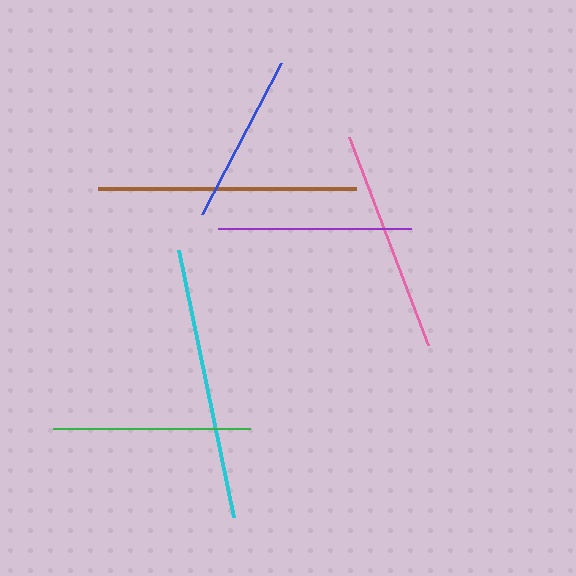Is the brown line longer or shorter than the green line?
The brown line is longer than the green line.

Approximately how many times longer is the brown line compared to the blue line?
The brown line is approximately 1.5 times the length of the blue line.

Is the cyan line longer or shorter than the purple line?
The cyan line is longer than the purple line.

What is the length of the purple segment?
The purple segment is approximately 193 pixels long.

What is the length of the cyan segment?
The cyan segment is approximately 272 pixels long.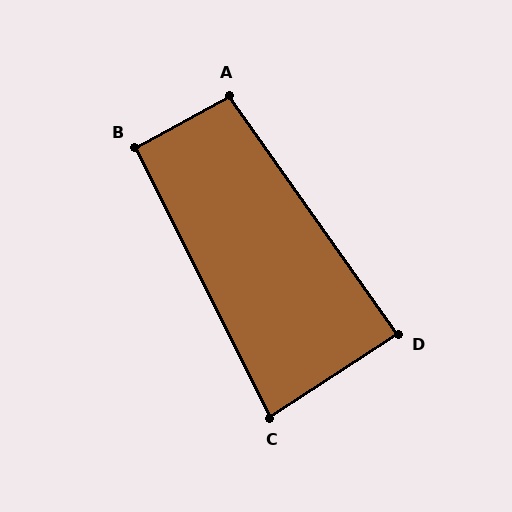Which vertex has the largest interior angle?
A, at approximately 96 degrees.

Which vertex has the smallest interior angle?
C, at approximately 84 degrees.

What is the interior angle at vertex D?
Approximately 88 degrees (approximately right).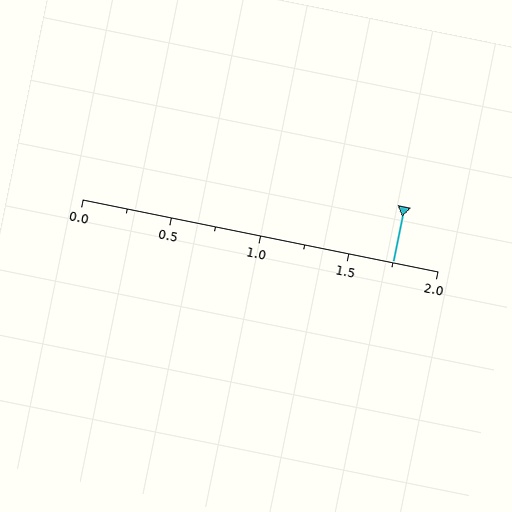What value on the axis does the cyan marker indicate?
The marker indicates approximately 1.75.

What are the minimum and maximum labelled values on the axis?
The axis runs from 0.0 to 2.0.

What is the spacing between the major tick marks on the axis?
The major ticks are spaced 0.5 apart.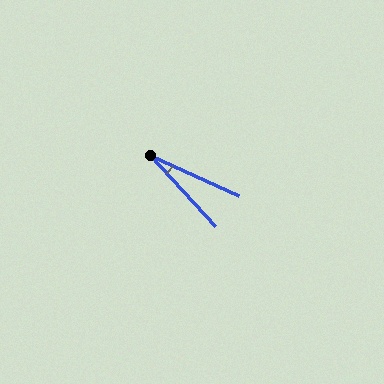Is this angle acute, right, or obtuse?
It is acute.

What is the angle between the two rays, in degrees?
Approximately 23 degrees.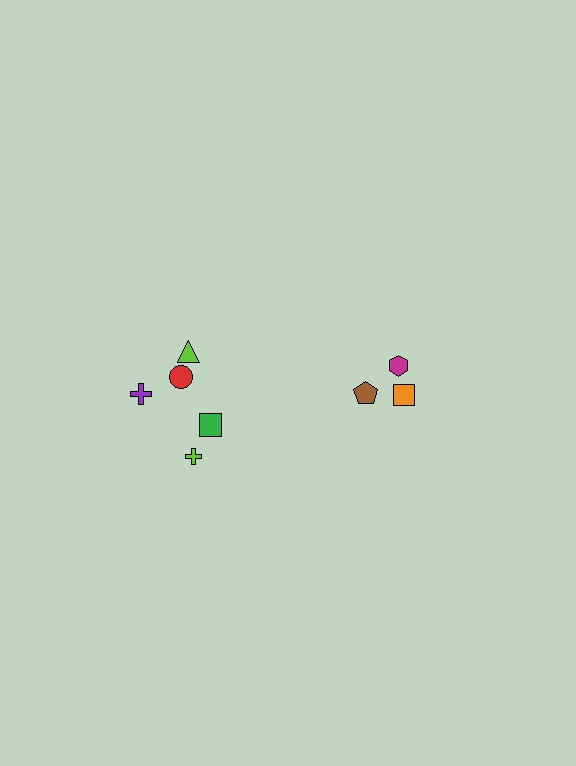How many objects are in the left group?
There are 5 objects.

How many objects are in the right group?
There are 3 objects.